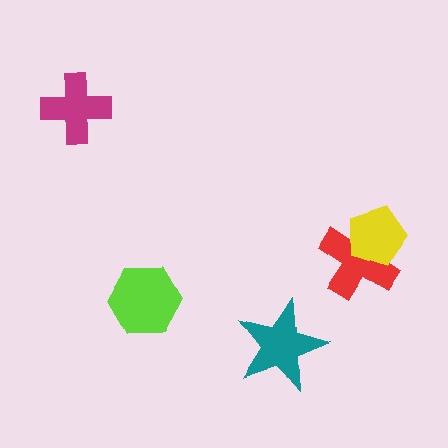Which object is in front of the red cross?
The yellow pentagon is in front of the red cross.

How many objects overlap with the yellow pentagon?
1 object overlaps with the yellow pentagon.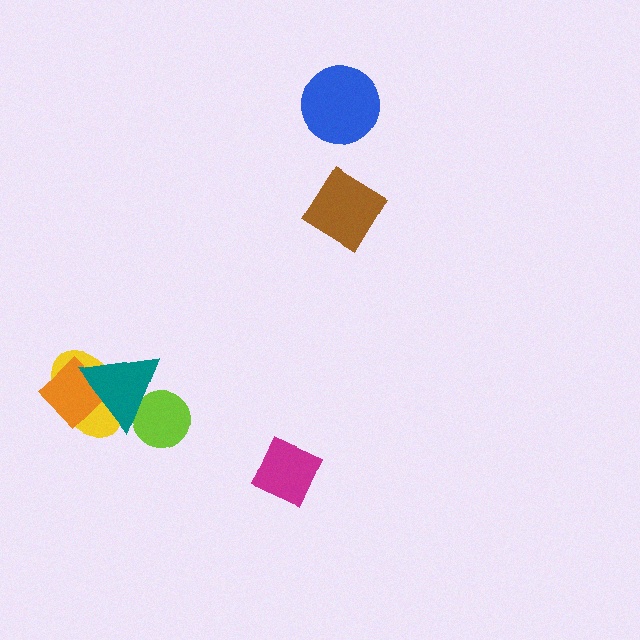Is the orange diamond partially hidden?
Yes, it is partially covered by another shape.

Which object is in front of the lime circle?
The teal triangle is in front of the lime circle.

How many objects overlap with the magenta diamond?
0 objects overlap with the magenta diamond.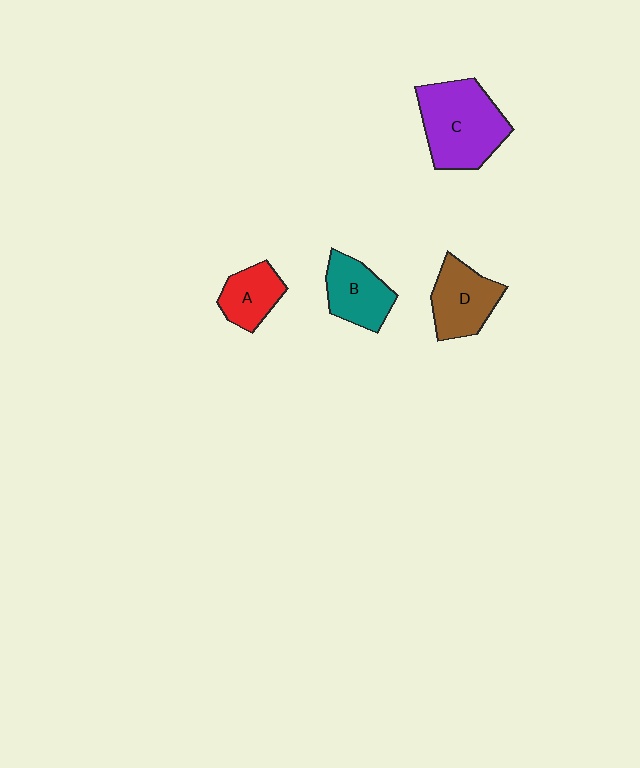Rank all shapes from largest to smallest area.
From largest to smallest: C (purple), D (brown), B (teal), A (red).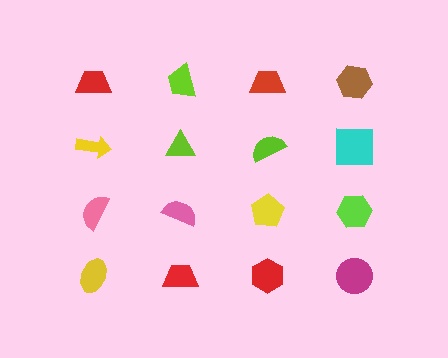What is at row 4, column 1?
A yellow ellipse.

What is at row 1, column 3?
A red trapezoid.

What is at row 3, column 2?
A pink semicircle.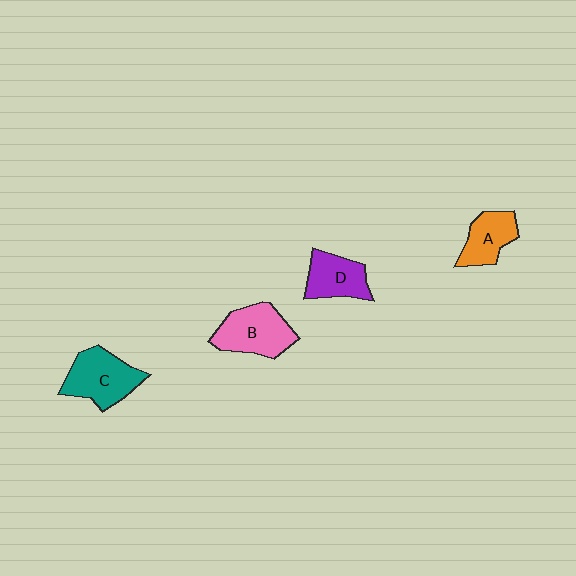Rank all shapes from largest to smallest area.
From largest to smallest: C (teal), B (pink), D (purple), A (orange).